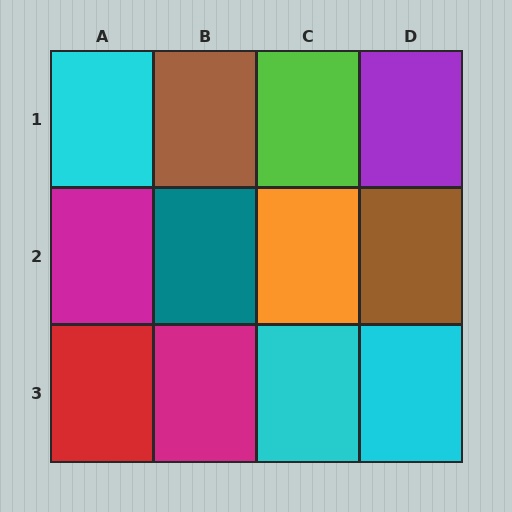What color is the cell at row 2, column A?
Magenta.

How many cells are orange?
1 cell is orange.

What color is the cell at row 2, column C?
Orange.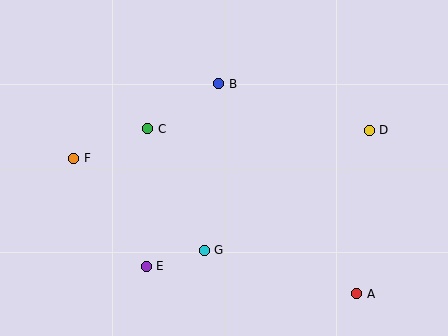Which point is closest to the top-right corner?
Point D is closest to the top-right corner.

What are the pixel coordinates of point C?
Point C is at (148, 129).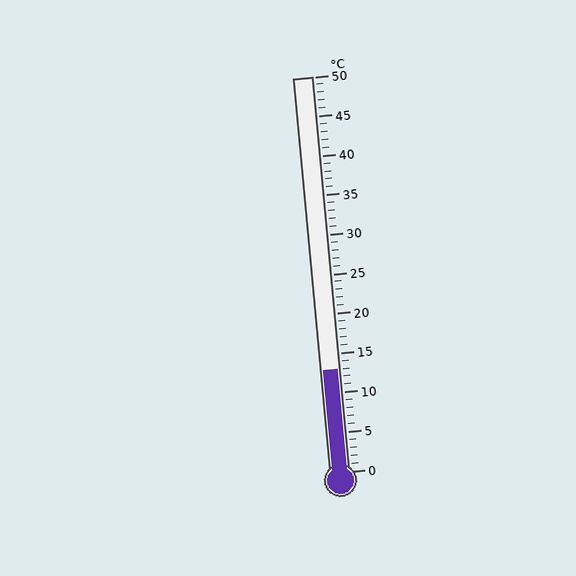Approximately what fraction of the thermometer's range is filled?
The thermometer is filled to approximately 25% of its range.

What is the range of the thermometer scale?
The thermometer scale ranges from 0°C to 50°C.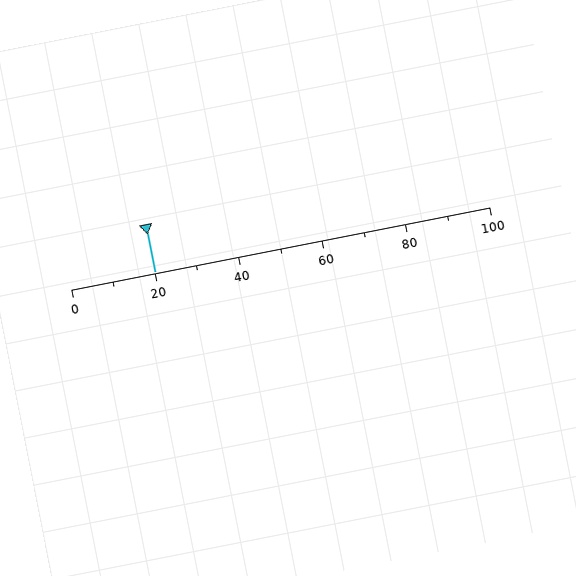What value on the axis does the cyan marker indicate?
The marker indicates approximately 20.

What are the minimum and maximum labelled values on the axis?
The axis runs from 0 to 100.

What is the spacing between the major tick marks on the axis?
The major ticks are spaced 20 apart.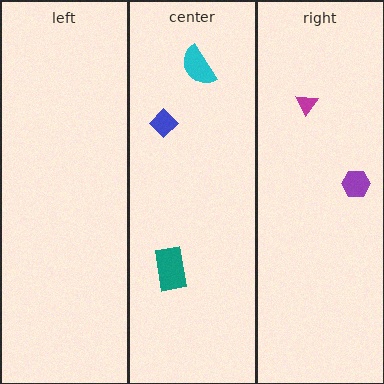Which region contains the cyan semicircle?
The center region.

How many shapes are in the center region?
3.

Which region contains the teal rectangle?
The center region.